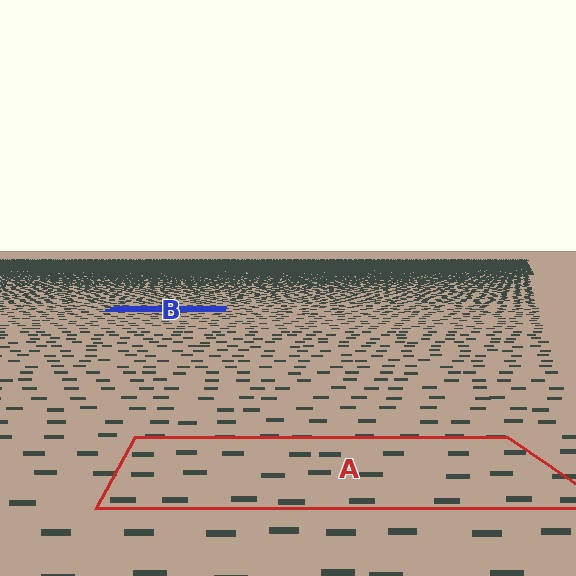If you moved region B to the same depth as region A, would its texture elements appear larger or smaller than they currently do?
They would appear larger. At a closer depth, the same texture elements are projected at a bigger on-screen size.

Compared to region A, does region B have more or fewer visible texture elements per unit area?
Region B has more texture elements per unit area — they are packed more densely because it is farther away.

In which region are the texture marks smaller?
The texture marks are smaller in region B, because it is farther away.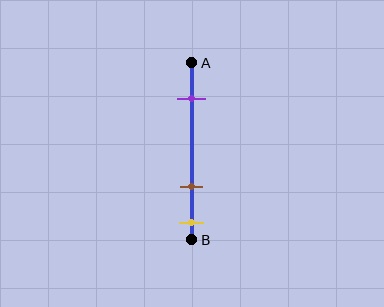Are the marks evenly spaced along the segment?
No, the marks are not evenly spaced.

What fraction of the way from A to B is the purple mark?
The purple mark is approximately 20% (0.2) of the way from A to B.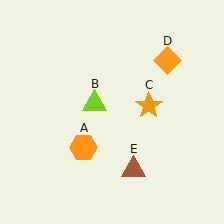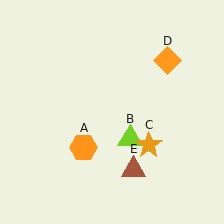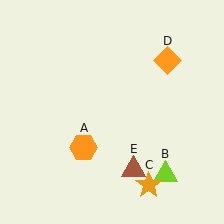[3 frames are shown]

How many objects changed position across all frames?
2 objects changed position: lime triangle (object B), orange star (object C).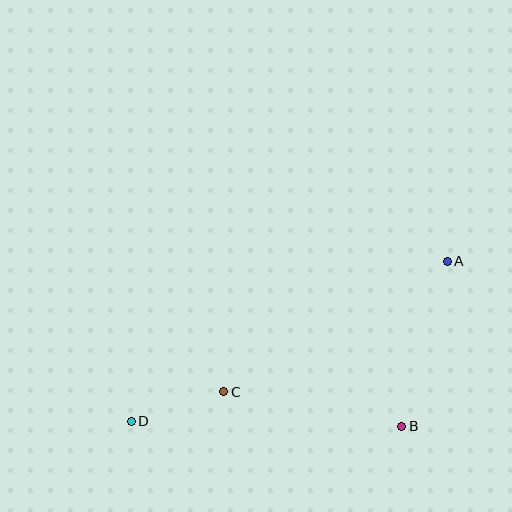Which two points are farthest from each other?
Points A and D are farthest from each other.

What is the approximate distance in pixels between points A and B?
The distance between A and B is approximately 171 pixels.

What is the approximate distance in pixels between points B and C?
The distance between B and C is approximately 181 pixels.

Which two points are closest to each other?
Points C and D are closest to each other.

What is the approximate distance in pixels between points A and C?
The distance between A and C is approximately 259 pixels.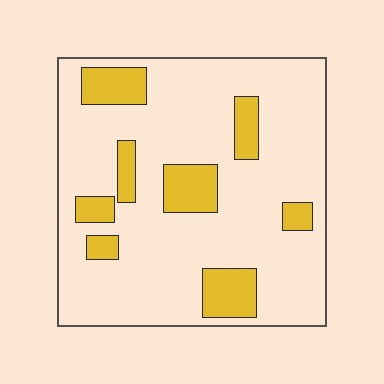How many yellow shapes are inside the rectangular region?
8.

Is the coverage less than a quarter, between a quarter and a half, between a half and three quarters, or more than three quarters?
Less than a quarter.